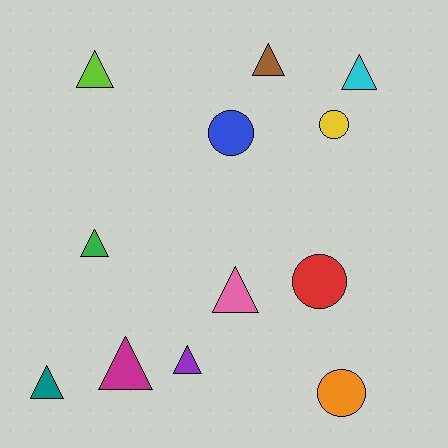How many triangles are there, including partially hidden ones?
There are 8 triangles.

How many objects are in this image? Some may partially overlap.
There are 12 objects.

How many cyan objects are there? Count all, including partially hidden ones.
There is 1 cyan object.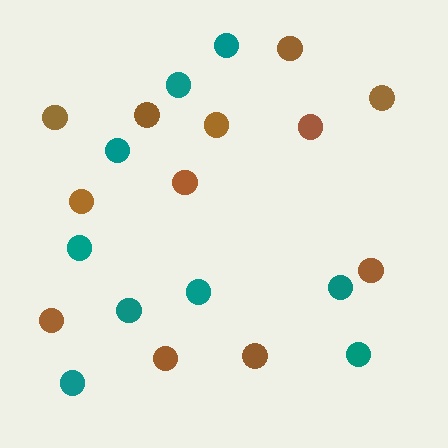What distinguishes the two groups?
There are 2 groups: one group of teal circles (9) and one group of brown circles (12).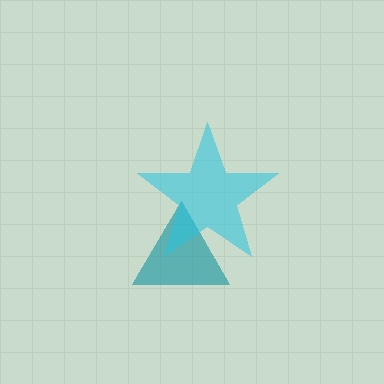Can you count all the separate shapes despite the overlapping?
Yes, there are 2 separate shapes.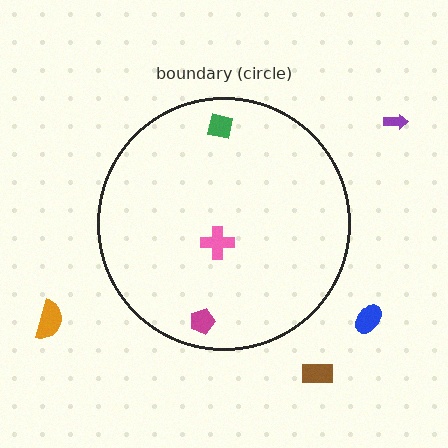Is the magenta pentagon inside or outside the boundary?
Inside.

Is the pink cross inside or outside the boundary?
Inside.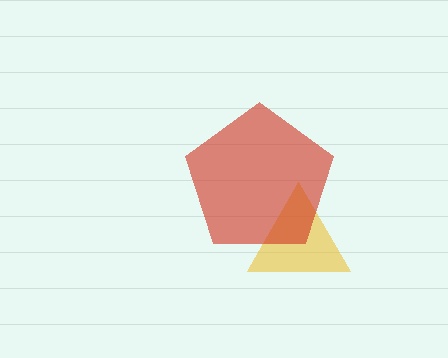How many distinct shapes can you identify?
There are 2 distinct shapes: a yellow triangle, a red pentagon.